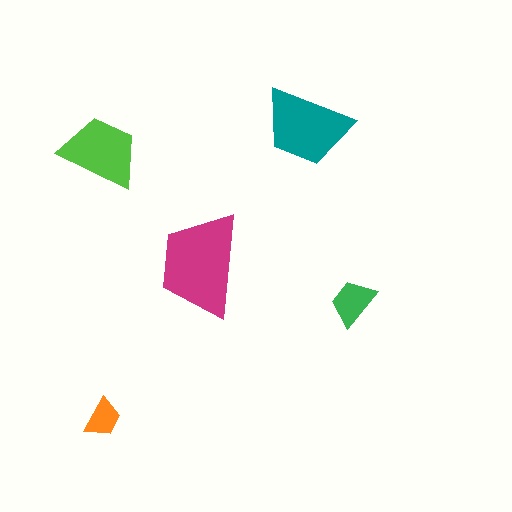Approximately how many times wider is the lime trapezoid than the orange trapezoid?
About 2 times wider.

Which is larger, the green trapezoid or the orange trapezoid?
The green one.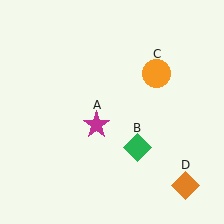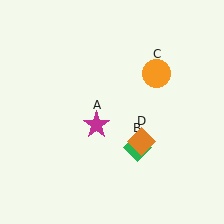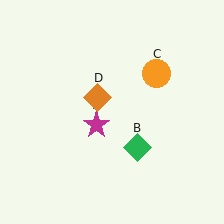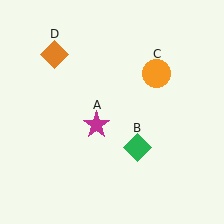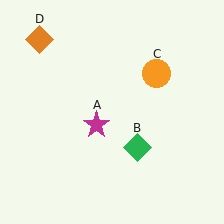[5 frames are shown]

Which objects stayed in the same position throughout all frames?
Magenta star (object A) and green diamond (object B) and orange circle (object C) remained stationary.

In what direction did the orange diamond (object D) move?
The orange diamond (object D) moved up and to the left.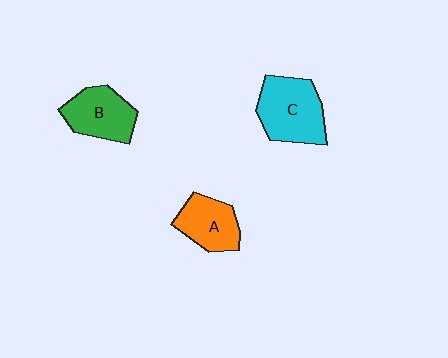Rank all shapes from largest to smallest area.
From largest to smallest: C (cyan), B (green), A (orange).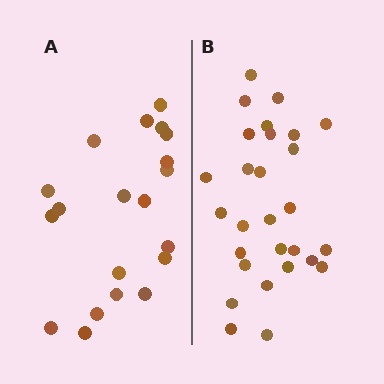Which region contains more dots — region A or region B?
Region B (the right region) has more dots.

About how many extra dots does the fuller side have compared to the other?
Region B has roughly 8 or so more dots than region A.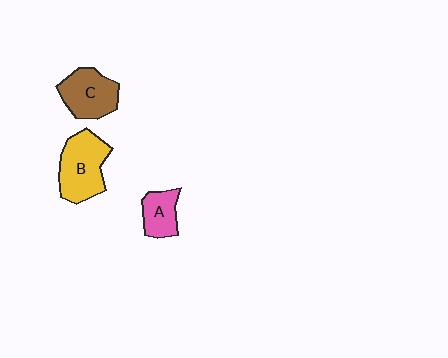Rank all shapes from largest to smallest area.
From largest to smallest: B (yellow), C (brown), A (pink).